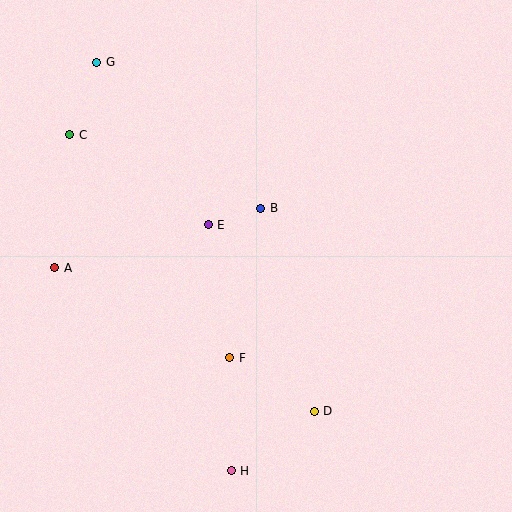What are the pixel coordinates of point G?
Point G is at (97, 62).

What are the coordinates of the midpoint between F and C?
The midpoint between F and C is at (150, 246).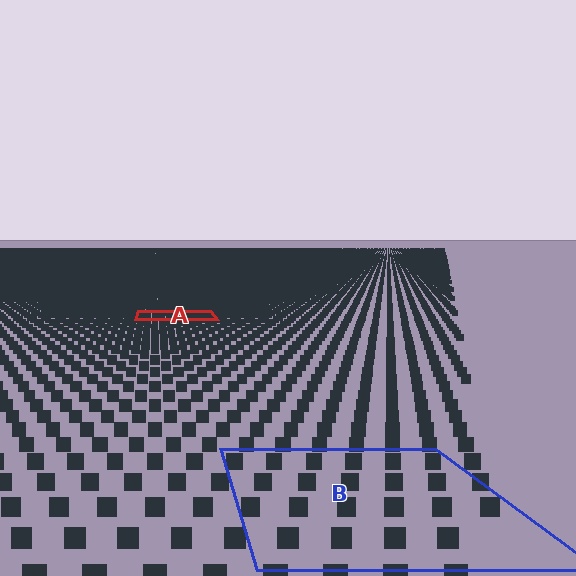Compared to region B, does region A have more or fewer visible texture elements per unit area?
Region A has more texture elements per unit area — they are packed more densely because it is farther away.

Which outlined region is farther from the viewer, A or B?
Region A is farther from the viewer — the texture elements inside it appear smaller and more densely packed.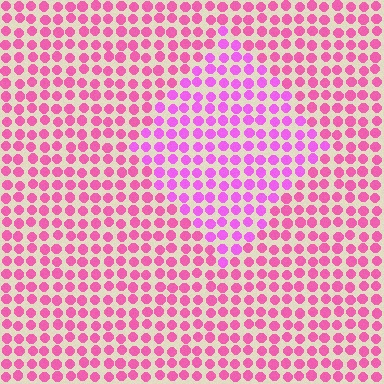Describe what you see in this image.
The image is filled with small pink elements in a uniform arrangement. A diamond-shaped region is visible where the elements are tinted to a slightly different hue, forming a subtle color boundary.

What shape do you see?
I see a diamond.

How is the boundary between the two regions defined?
The boundary is defined purely by a slight shift in hue (about 27 degrees). Spacing, size, and orientation are identical on both sides.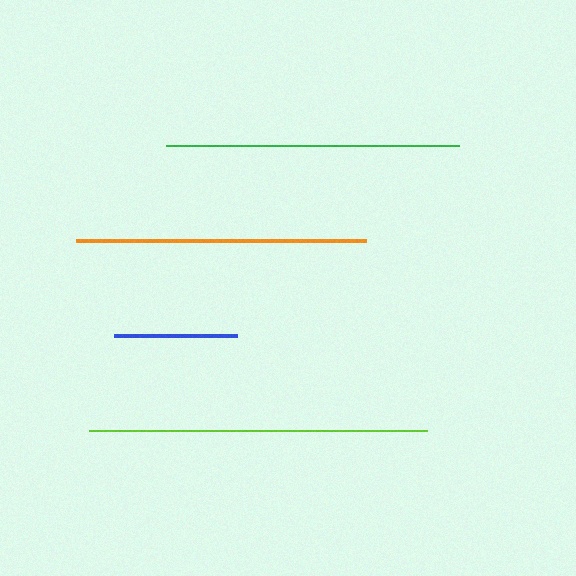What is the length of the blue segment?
The blue segment is approximately 123 pixels long.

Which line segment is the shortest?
The blue line is the shortest at approximately 123 pixels.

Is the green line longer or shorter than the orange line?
The green line is longer than the orange line.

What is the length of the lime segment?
The lime segment is approximately 339 pixels long.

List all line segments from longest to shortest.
From longest to shortest: lime, green, orange, blue.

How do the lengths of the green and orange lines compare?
The green and orange lines are approximately the same length.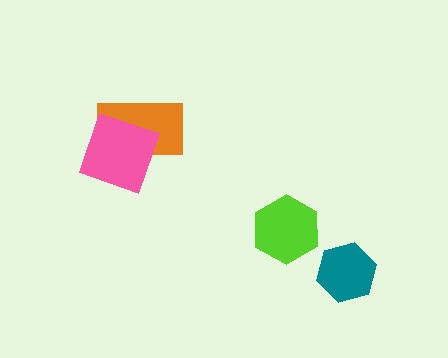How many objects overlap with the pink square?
1 object overlaps with the pink square.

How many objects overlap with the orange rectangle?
1 object overlaps with the orange rectangle.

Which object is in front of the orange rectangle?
The pink square is in front of the orange rectangle.